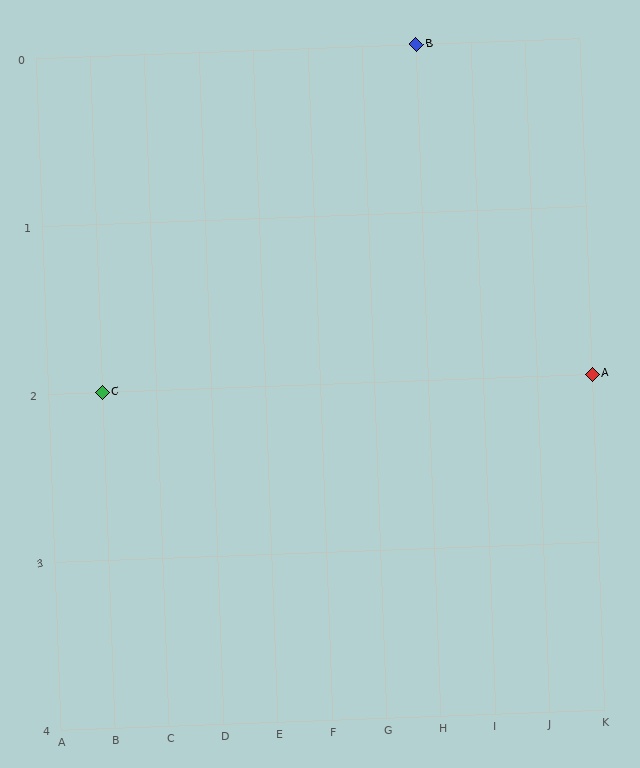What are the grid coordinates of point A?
Point A is at grid coordinates (K, 2).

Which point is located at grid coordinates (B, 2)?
Point C is at (B, 2).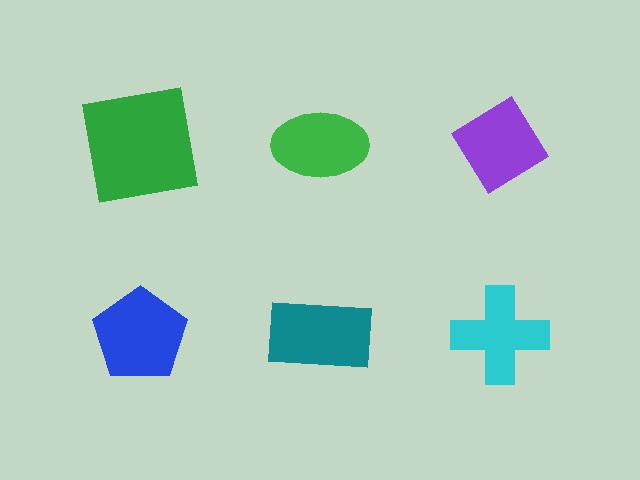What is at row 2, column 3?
A cyan cross.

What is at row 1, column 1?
A green square.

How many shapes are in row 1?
3 shapes.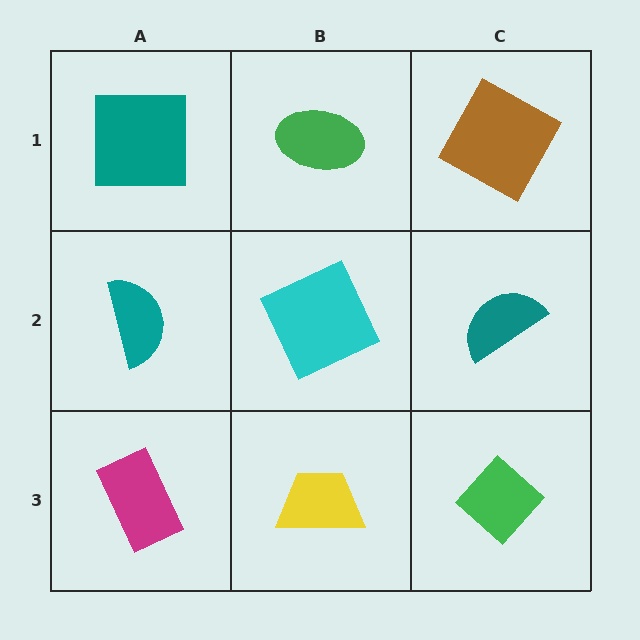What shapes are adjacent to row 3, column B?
A cyan square (row 2, column B), a magenta rectangle (row 3, column A), a green diamond (row 3, column C).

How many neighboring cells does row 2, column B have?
4.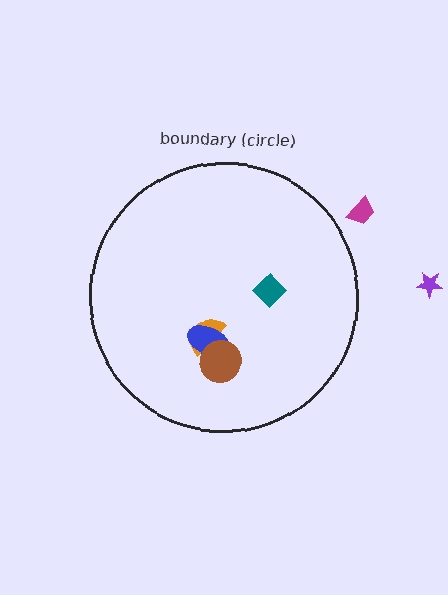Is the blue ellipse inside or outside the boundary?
Inside.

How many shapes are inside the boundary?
4 inside, 2 outside.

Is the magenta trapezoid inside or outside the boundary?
Outside.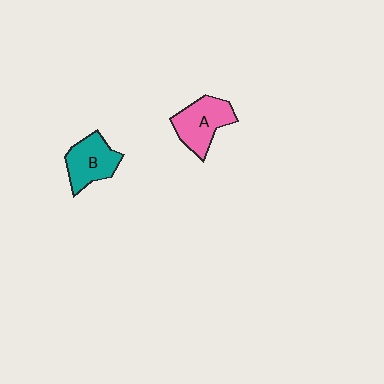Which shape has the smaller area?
Shape B (teal).